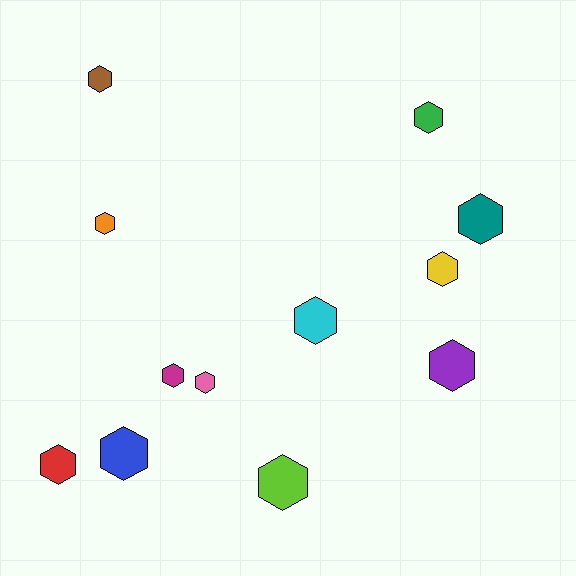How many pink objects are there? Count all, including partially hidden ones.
There is 1 pink object.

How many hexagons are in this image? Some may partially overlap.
There are 12 hexagons.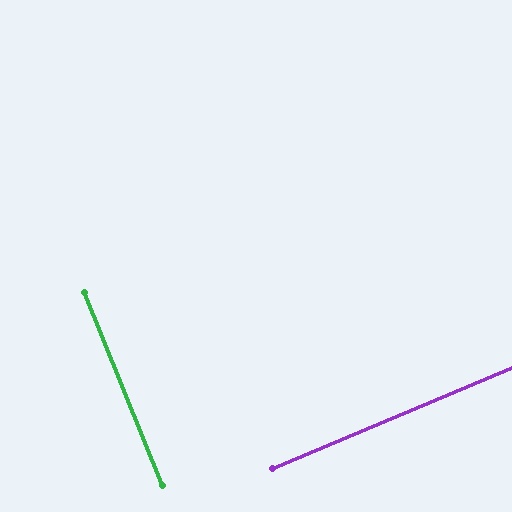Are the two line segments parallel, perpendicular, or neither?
Perpendicular — they meet at approximately 89°.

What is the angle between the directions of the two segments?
Approximately 89 degrees.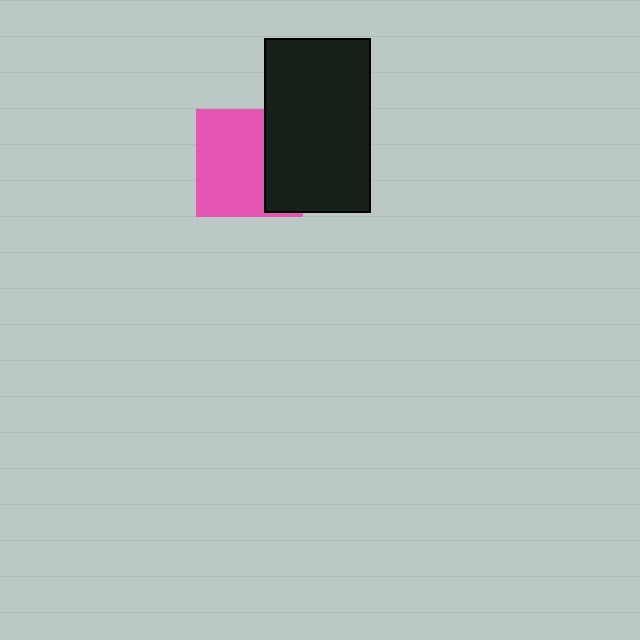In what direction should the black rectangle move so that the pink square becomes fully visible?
The black rectangle should move right. That is the shortest direction to clear the overlap and leave the pink square fully visible.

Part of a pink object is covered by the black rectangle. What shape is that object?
It is a square.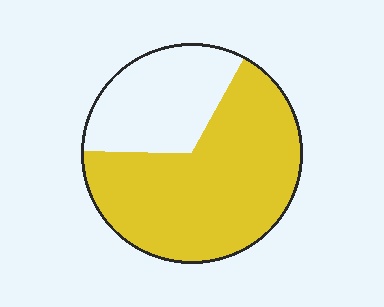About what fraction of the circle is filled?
About two thirds (2/3).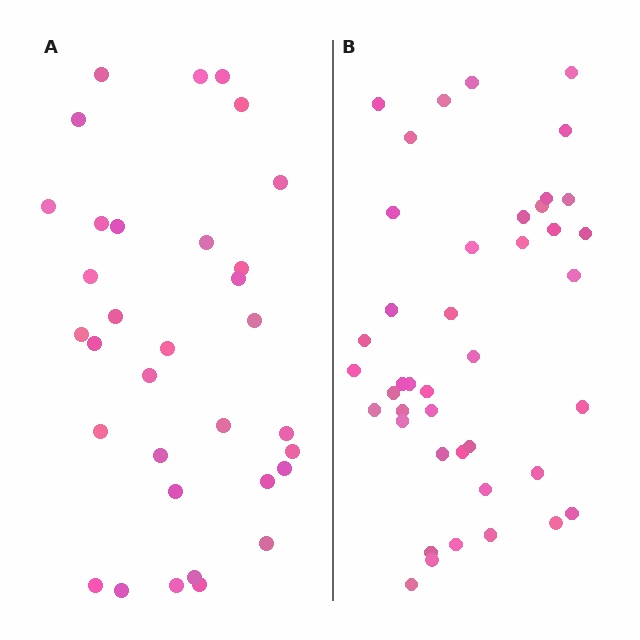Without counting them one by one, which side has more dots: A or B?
Region B (the right region) has more dots.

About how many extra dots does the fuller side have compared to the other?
Region B has roughly 8 or so more dots than region A.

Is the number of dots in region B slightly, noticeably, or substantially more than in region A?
Region B has noticeably more, but not dramatically so. The ratio is roughly 1.3 to 1.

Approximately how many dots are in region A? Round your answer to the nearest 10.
About 30 dots. (The exact count is 33, which rounds to 30.)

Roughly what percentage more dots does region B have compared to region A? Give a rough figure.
About 25% more.